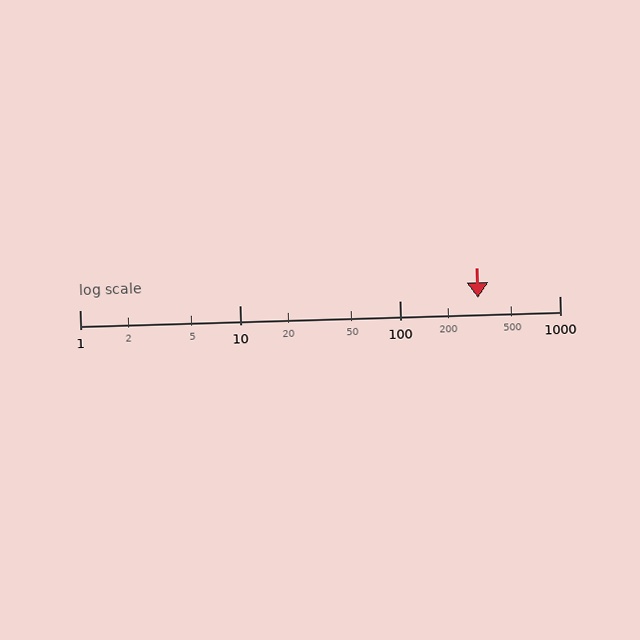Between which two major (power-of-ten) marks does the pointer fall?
The pointer is between 100 and 1000.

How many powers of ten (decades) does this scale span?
The scale spans 3 decades, from 1 to 1000.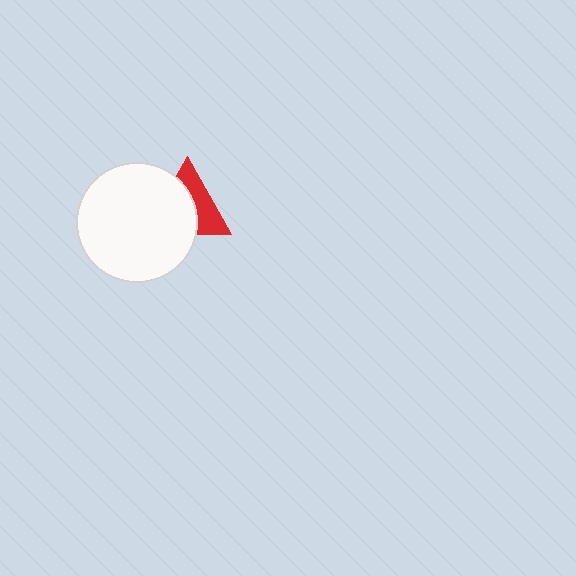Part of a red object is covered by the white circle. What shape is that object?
It is a triangle.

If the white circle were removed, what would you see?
You would see the complete red triangle.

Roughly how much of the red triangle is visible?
A small part of it is visible (roughly 44%).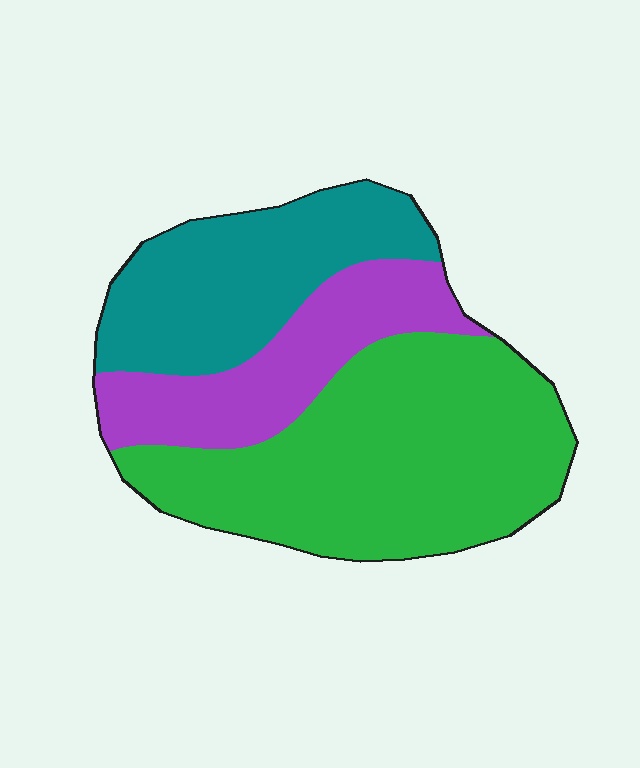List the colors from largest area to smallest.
From largest to smallest: green, teal, purple.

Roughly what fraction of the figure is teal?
Teal takes up about one quarter (1/4) of the figure.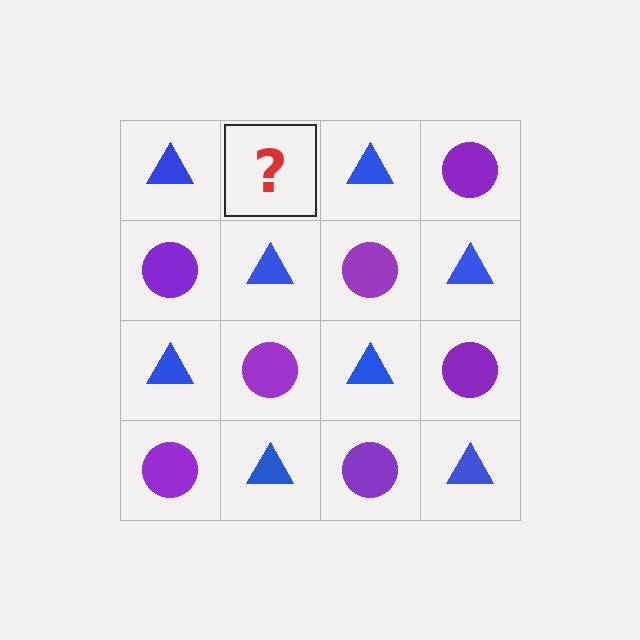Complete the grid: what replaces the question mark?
The question mark should be replaced with a purple circle.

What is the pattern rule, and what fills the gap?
The rule is that it alternates blue triangle and purple circle in a checkerboard pattern. The gap should be filled with a purple circle.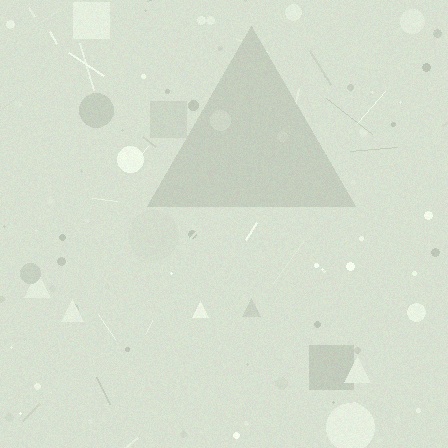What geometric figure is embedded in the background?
A triangle is embedded in the background.